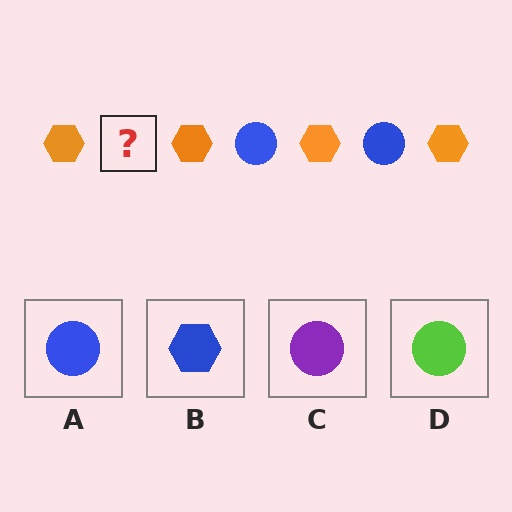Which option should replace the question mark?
Option A.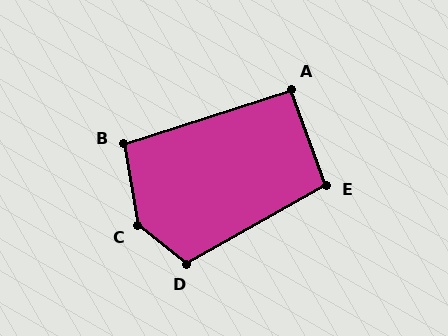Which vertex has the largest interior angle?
C, at approximately 139 degrees.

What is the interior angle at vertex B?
Approximately 98 degrees (obtuse).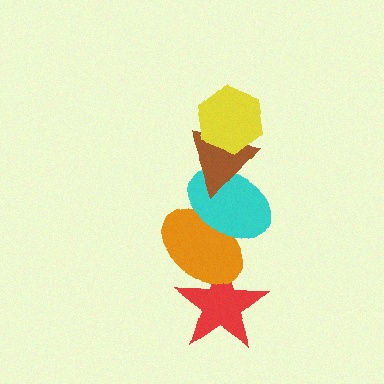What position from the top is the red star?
The red star is 5th from the top.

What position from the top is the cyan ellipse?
The cyan ellipse is 3rd from the top.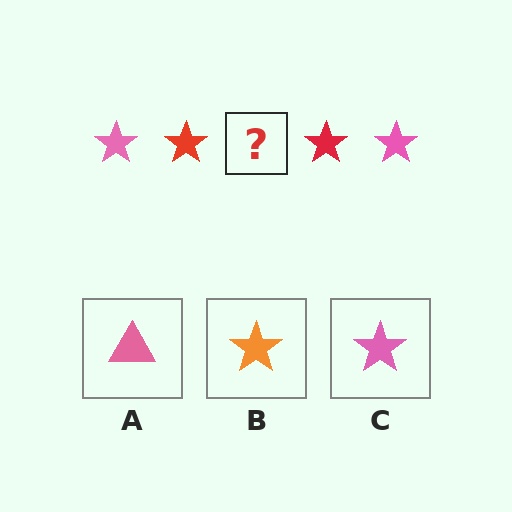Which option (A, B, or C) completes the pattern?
C.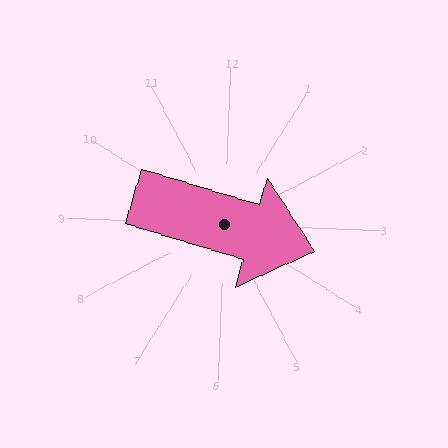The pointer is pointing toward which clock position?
Roughly 3 o'clock.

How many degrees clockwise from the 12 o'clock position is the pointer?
Approximately 104 degrees.